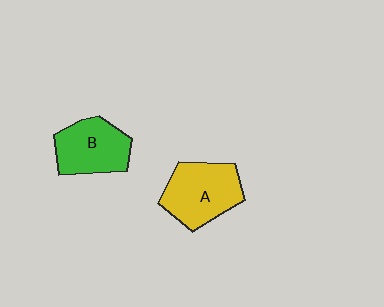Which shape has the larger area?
Shape A (yellow).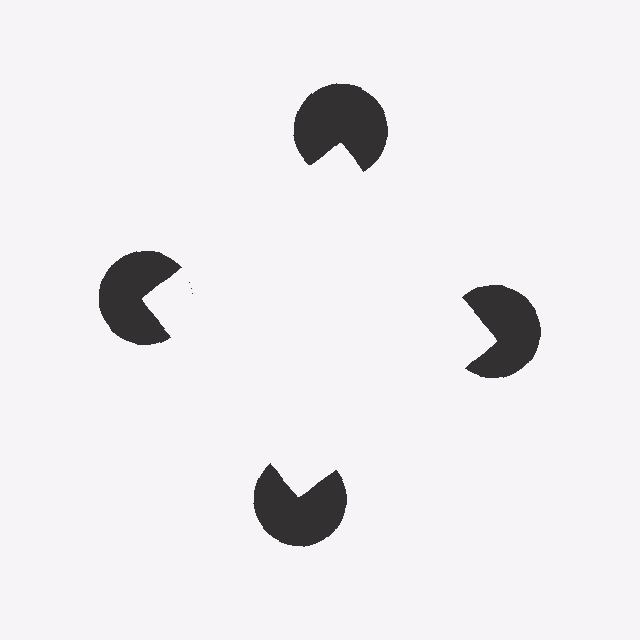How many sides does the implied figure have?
4 sides.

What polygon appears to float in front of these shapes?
An illusory square — its edges are inferred from the aligned wedge cuts in the pac-man discs, not physically drawn.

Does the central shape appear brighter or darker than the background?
It typically appears slightly brighter than the background, even though no actual brightness change is drawn.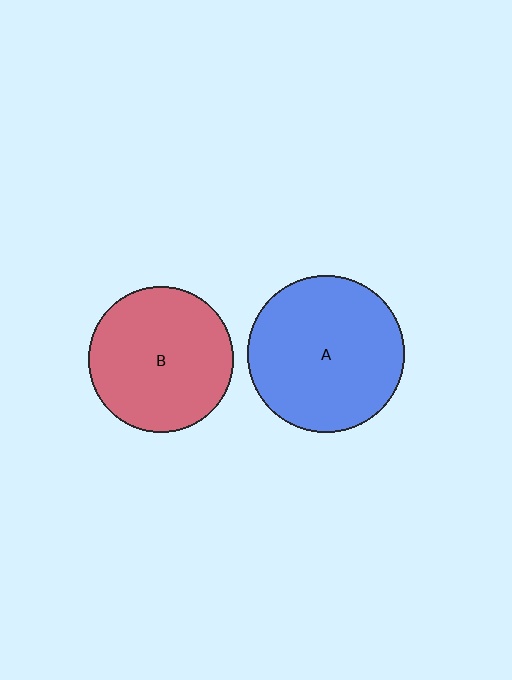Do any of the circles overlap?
No, none of the circles overlap.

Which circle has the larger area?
Circle A (blue).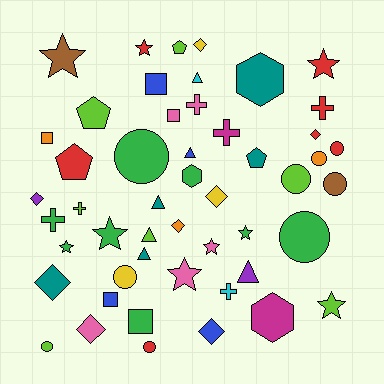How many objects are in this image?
There are 50 objects.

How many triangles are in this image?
There are 6 triangles.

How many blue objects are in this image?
There are 4 blue objects.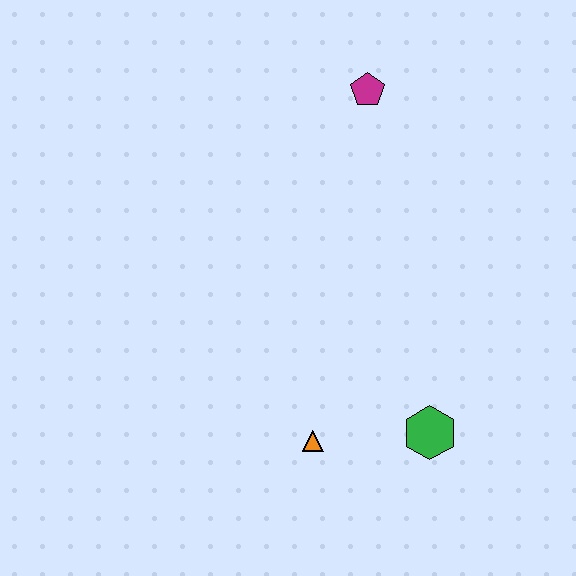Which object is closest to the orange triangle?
The green hexagon is closest to the orange triangle.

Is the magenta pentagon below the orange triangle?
No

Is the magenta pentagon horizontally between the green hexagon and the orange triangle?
Yes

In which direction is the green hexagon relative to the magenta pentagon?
The green hexagon is below the magenta pentagon.